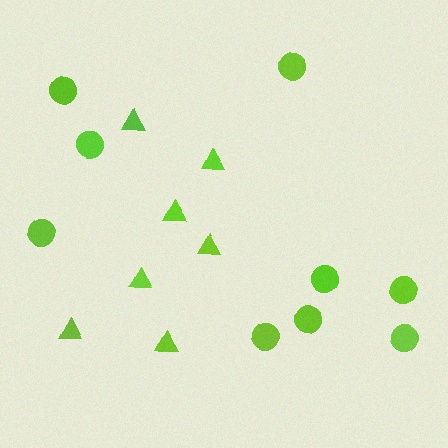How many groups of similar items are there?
There are 2 groups: one group of circles (9) and one group of triangles (7).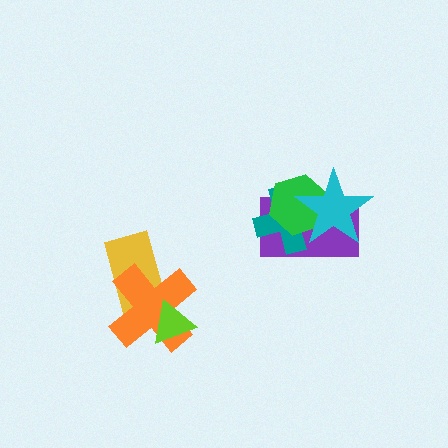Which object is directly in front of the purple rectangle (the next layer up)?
The teal cross is directly in front of the purple rectangle.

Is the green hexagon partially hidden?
Yes, it is partially covered by another shape.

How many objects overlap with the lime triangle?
1 object overlaps with the lime triangle.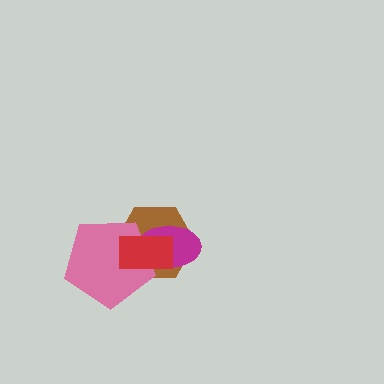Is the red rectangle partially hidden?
No, no other shape covers it.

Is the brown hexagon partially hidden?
Yes, it is partially covered by another shape.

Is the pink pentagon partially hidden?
Yes, it is partially covered by another shape.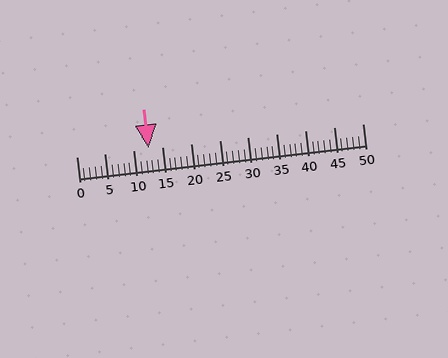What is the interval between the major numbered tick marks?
The major tick marks are spaced 5 units apart.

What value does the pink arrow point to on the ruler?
The pink arrow points to approximately 13.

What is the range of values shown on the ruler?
The ruler shows values from 0 to 50.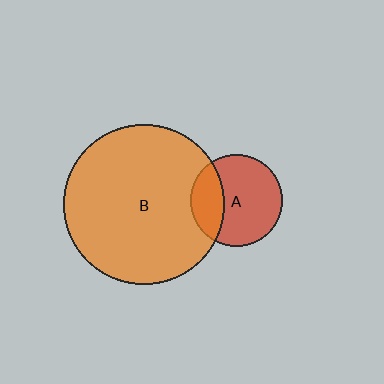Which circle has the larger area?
Circle B (orange).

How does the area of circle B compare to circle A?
Approximately 3.1 times.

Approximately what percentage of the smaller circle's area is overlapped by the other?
Approximately 30%.